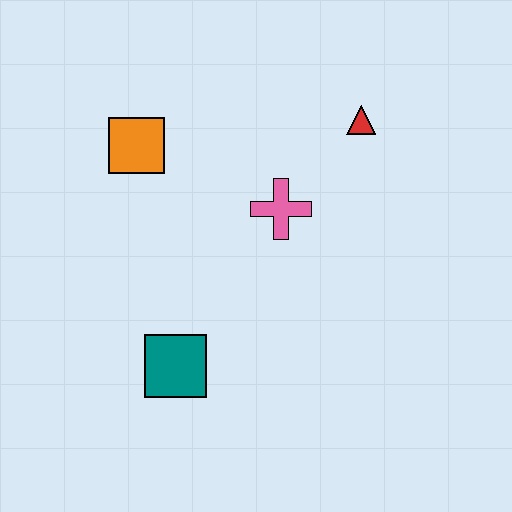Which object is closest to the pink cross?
The red triangle is closest to the pink cross.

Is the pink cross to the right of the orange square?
Yes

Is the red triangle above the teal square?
Yes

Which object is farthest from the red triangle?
The teal square is farthest from the red triangle.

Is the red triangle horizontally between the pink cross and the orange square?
No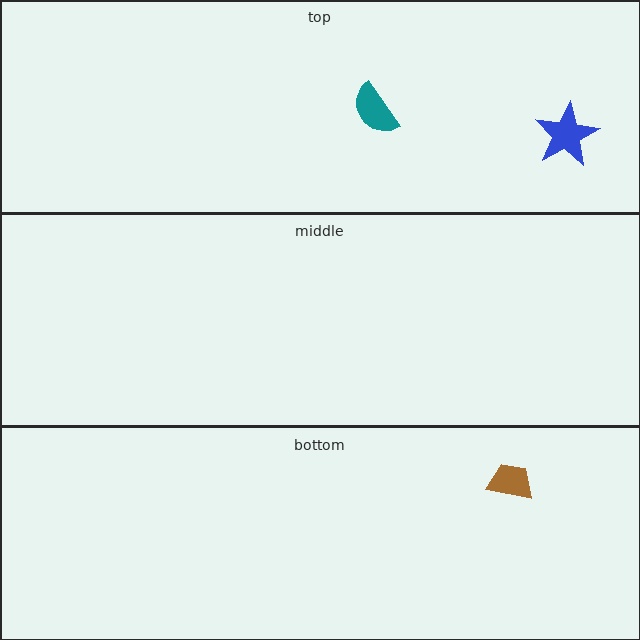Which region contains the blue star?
The top region.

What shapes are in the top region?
The blue star, the teal semicircle.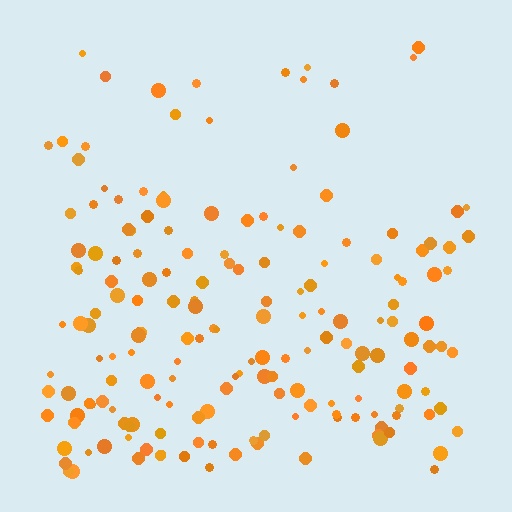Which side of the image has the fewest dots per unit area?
The top.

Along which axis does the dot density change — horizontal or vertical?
Vertical.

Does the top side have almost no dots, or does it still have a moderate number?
Still a moderate number, just noticeably fewer than the bottom.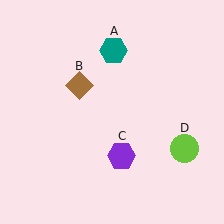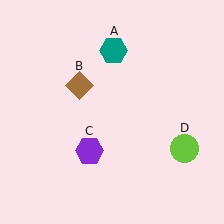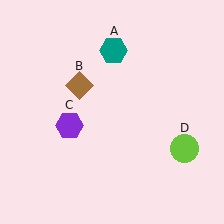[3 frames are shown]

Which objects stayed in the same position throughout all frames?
Teal hexagon (object A) and brown diamond (object B) and lime circle (object D) remained stationary.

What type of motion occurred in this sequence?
The purple hexagon (object C) rotated clockwise around the center of the scene.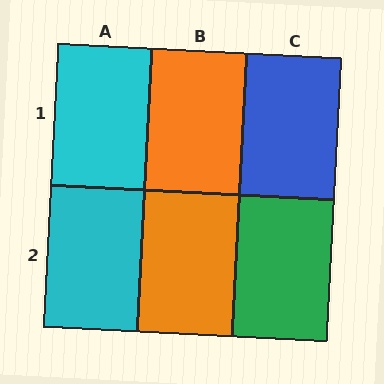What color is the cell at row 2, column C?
Green.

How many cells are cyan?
2 cells are cyan.